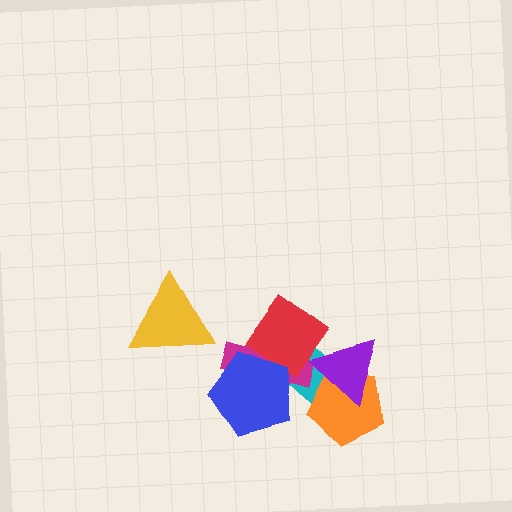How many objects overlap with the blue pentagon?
3 objects overlap with the blue pentagon.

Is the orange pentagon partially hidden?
Yes, it is partially covered by another shape.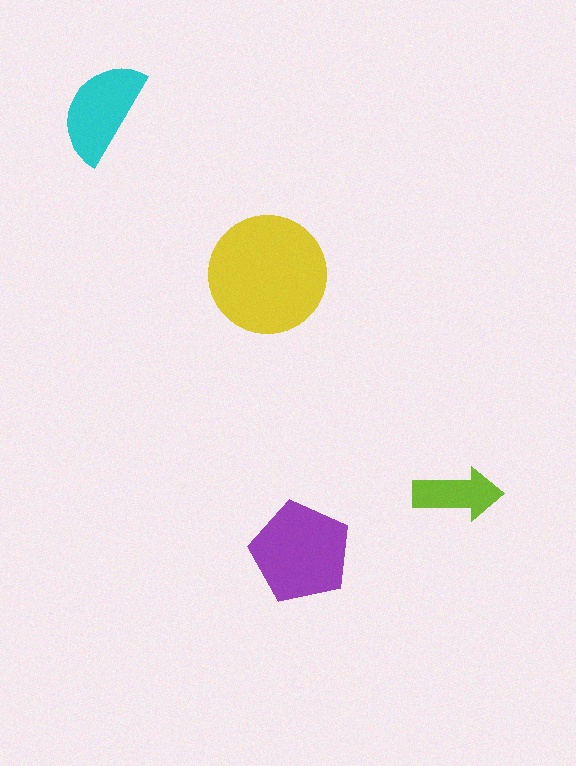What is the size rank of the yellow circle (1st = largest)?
1st.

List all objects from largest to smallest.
The yellow circle, the purple pentagon, the cyan semicircle, the lime arrow.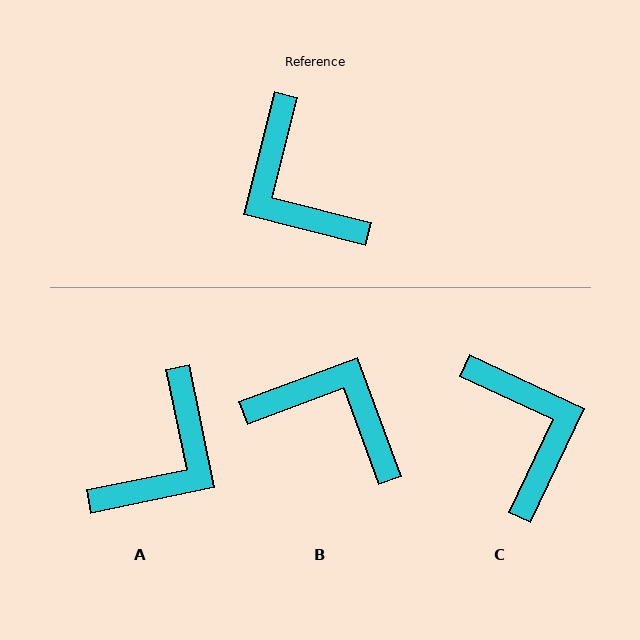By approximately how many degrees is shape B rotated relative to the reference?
Approximately 145 degrees clockwise.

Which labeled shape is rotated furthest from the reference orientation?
C, about 169 degrees away.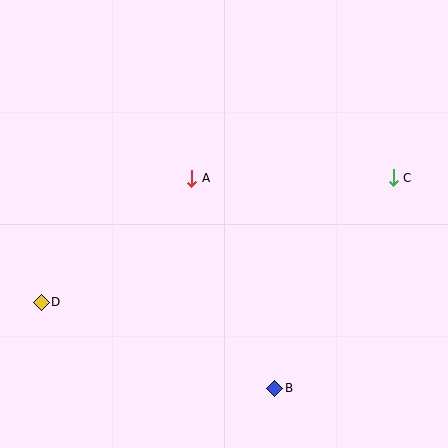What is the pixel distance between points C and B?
The distance between C and B is 242 pixels.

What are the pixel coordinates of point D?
Point D is at (41, 302).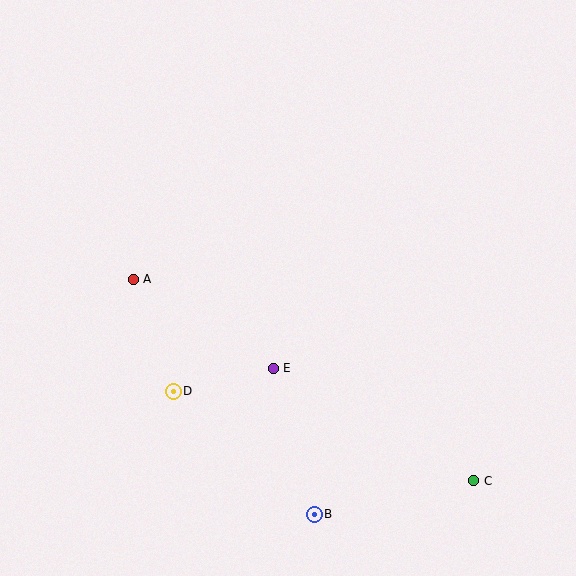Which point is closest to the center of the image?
Point E at (273, 368) is closest to the center.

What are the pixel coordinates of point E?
Point E is at (273, 368).